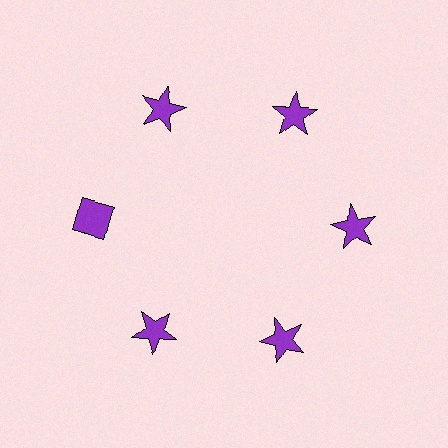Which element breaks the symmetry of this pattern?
The purple diamond at roughly the 9 o'clock position breaks the symmetry. All other shapes are purple stars.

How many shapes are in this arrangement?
There are 6 shapes arranged in a ring pattern.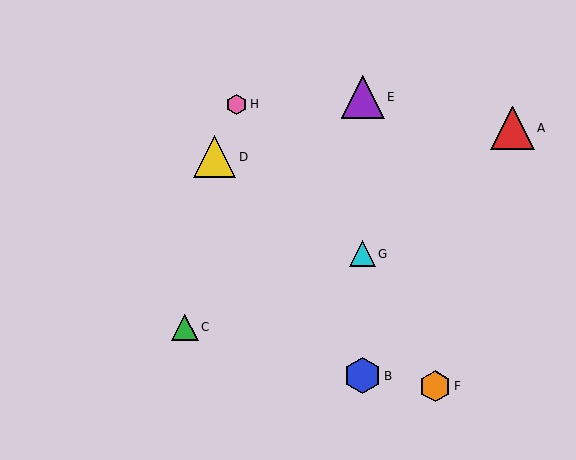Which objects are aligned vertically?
Objects B, E, G are aligned vertically.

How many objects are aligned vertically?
3 objects (B, E, G) are aligned vertically.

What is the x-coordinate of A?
Object A is at x≈513.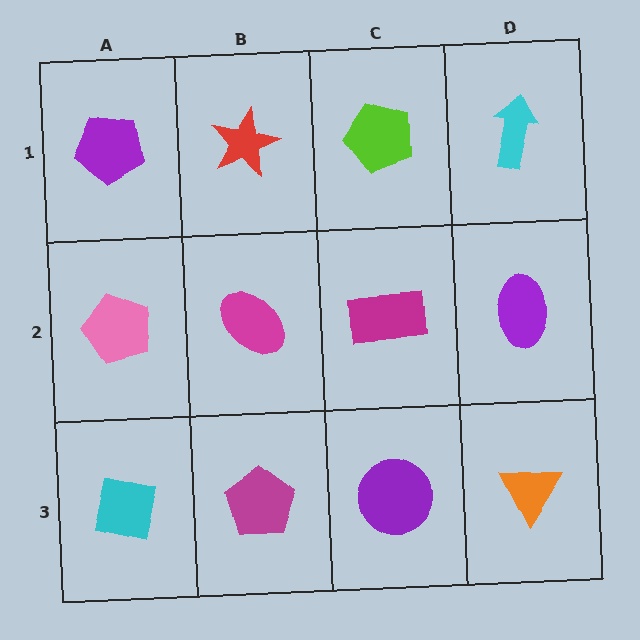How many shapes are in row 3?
4 shapes.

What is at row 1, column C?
A lime pentagon.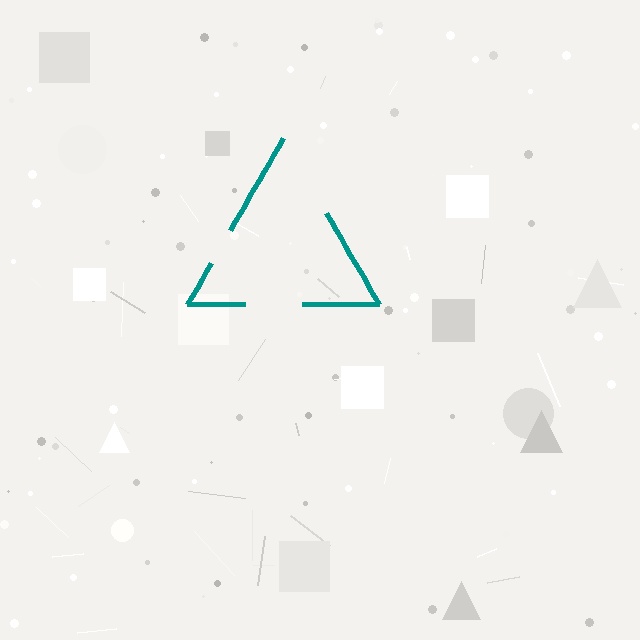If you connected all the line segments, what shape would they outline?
They would outline a triangle.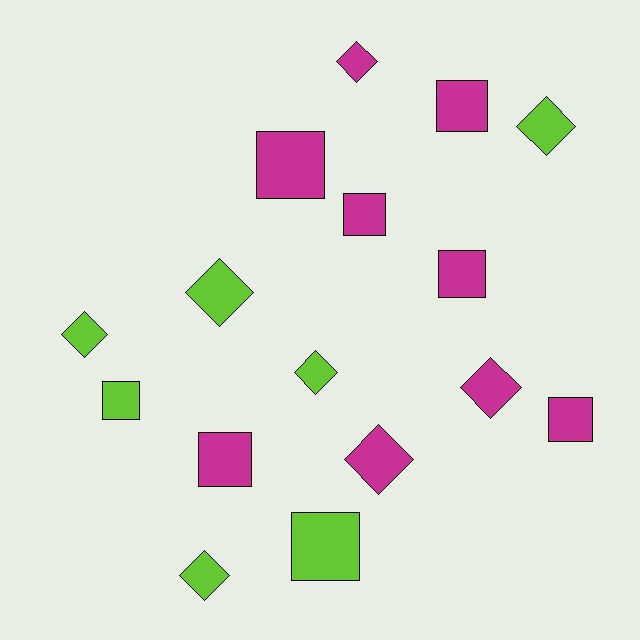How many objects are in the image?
There are 16 objects.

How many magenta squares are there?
There are 6 magenta squares.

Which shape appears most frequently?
Square, with 8 objects.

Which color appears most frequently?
Magenta, with 9 objects.